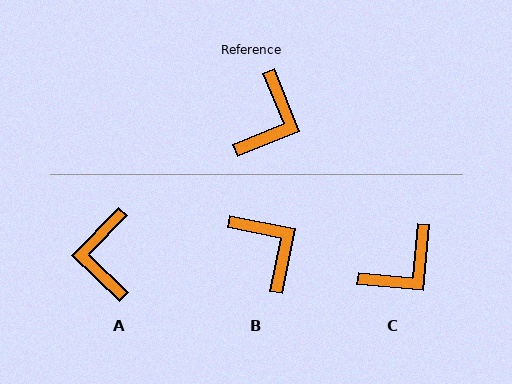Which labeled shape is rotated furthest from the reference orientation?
A, about 156 degrees away.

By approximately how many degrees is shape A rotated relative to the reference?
Approximately 156 degrees clockwise.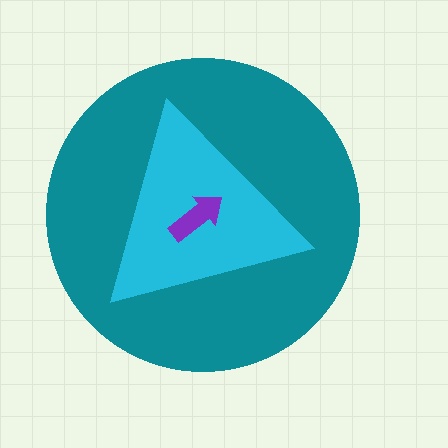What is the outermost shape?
The teal circle.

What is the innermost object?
The purple arrow.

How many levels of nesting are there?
3.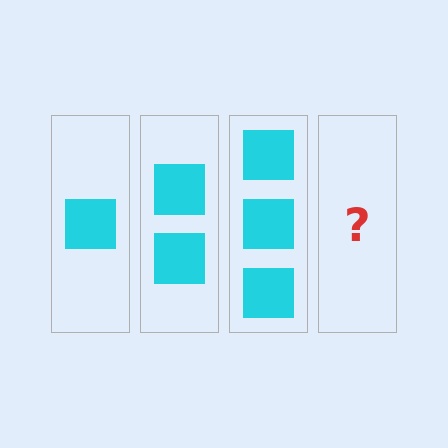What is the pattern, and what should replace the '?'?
The pattern is that each step adds one more square. The '?' should be 4 squares.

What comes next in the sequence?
The next element should be 4 squares.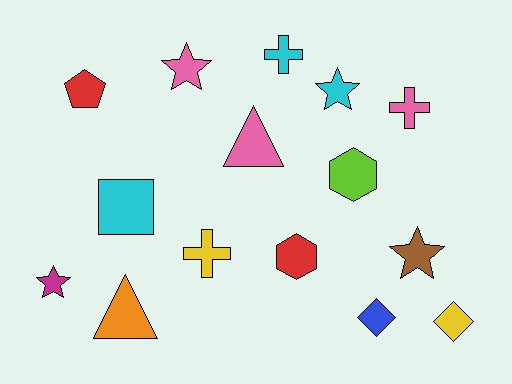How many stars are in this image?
There are 4 stars.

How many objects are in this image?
There are 15 objects.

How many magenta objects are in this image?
There is 1 magenta object.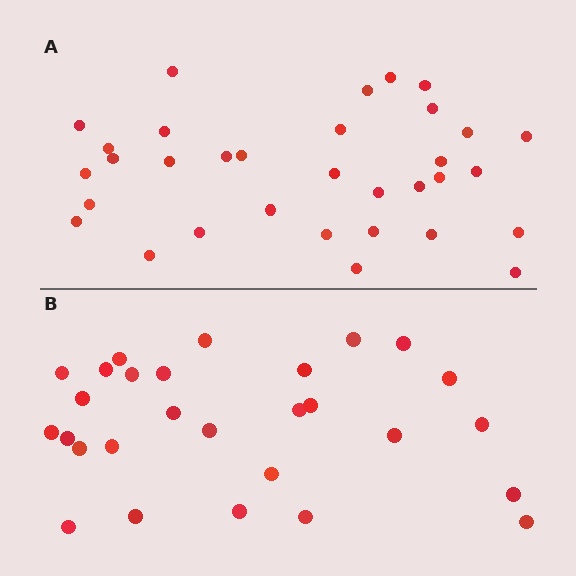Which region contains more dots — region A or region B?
Region A (the top region) has more dots.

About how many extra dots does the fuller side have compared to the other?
Region A has about 5 more dots than region B.